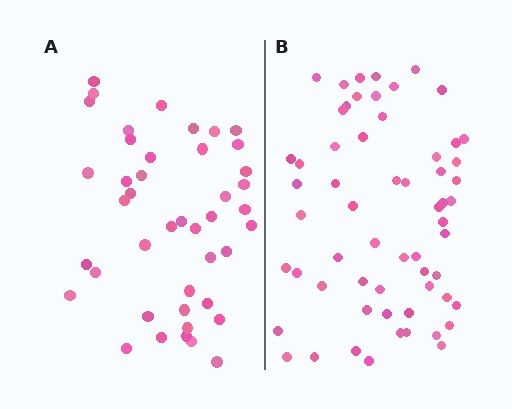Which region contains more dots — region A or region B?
Region B (the right region) has more dots.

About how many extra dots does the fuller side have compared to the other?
Region B has approximately 15 more dots than region A.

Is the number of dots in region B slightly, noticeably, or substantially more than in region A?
Region B has noticeably more, but not dramatically so. The ratio is roughly 1.4 to 1.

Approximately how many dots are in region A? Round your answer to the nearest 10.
About 40 dots. (The exact count is 43, which rounds to 40.)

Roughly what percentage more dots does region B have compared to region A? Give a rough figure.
About 40% more.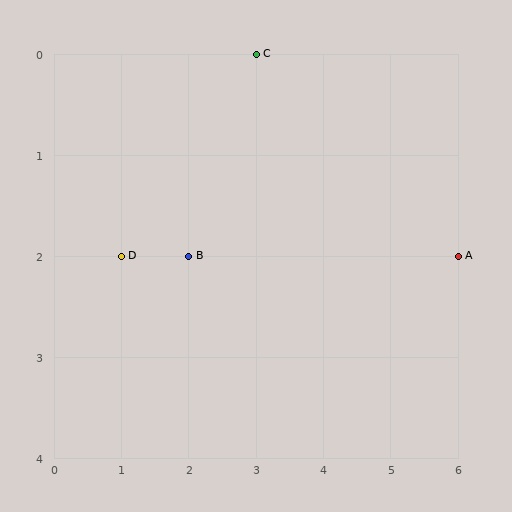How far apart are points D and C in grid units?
Points D and C are 2 columns and 2 rows apart (about 2.8 grid units diagonally).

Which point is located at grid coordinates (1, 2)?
Point D is at (1, 2).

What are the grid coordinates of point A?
Point A is at grid coordinates (6, 2).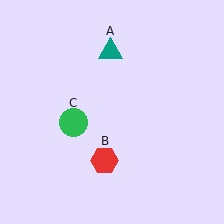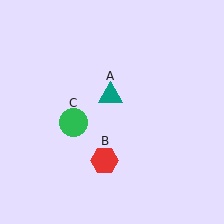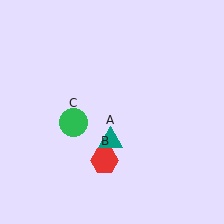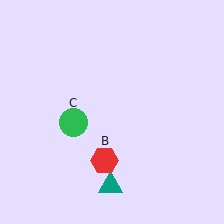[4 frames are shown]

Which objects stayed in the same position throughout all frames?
Red hexagon (object B) and green circle (object C) remained stationary.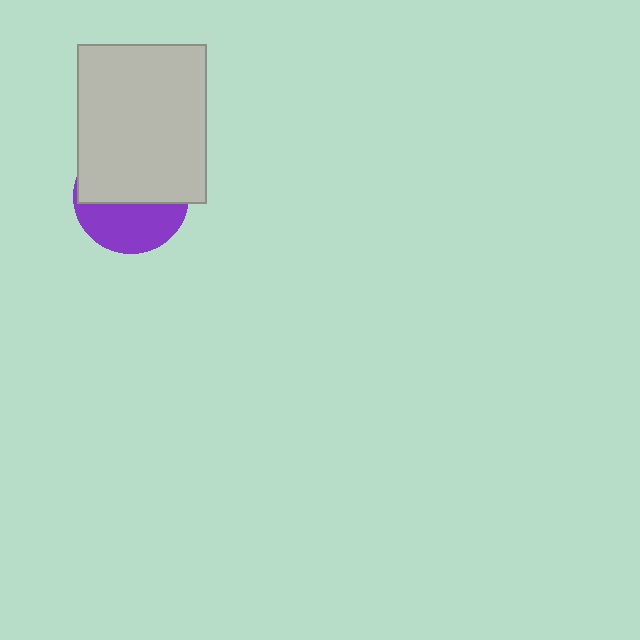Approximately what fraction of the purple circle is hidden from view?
Roughly 57% of the purple circle is hidden behind the light gray rectangle.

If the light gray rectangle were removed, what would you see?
You would see the complete purple circle.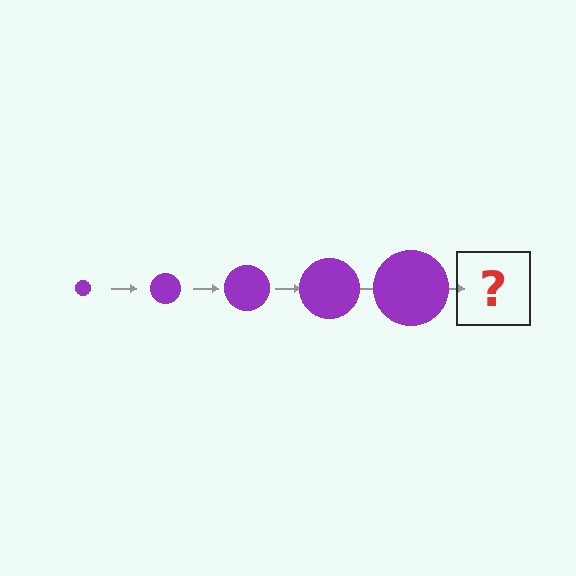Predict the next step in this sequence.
The next step is a purple circle, larger than the previous one.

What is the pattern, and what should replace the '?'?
The pattern is that the circle gets progressively larger each step. The '?' should be a purple circle, larger than the previous one.